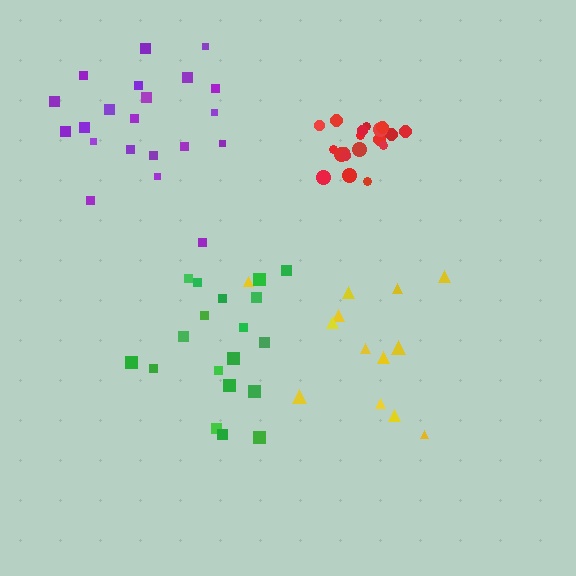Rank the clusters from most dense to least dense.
red, green, purple, yellow.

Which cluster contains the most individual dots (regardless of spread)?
Purple (21).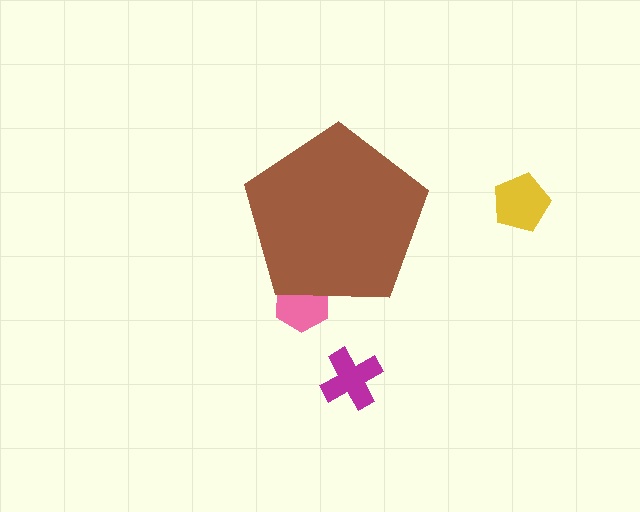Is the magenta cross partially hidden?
No, the magenta cross is fully visible.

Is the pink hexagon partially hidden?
Yes, the pink hexagon is partially hidden behind the brown pentagon.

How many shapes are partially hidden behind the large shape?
1 shape is partially hidden.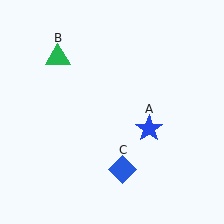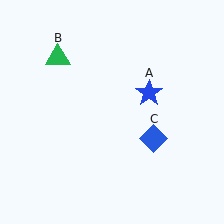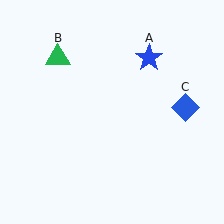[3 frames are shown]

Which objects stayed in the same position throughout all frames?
Green triangle (object B) remained stationary.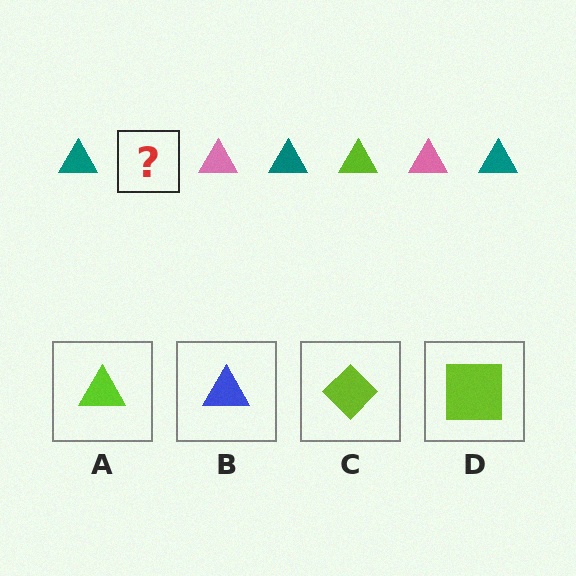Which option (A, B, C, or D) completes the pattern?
A.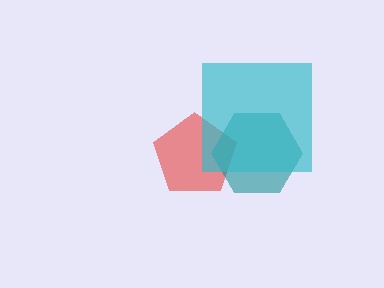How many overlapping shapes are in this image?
There are 3 overlapping shapes in the image.